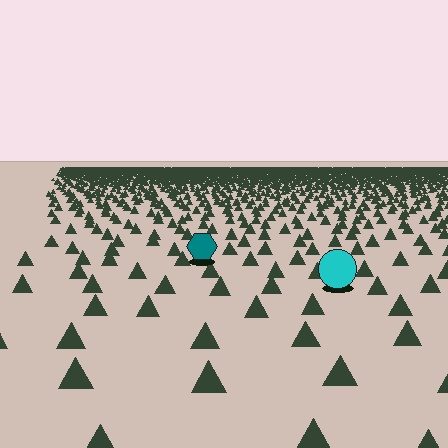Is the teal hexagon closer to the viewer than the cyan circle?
No. The cyan circle is closer — you can tell from the texture gradient: the ground texture is coarser near it.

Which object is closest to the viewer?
The cyan circle is closest. The texture marks near it are larger and more spread out.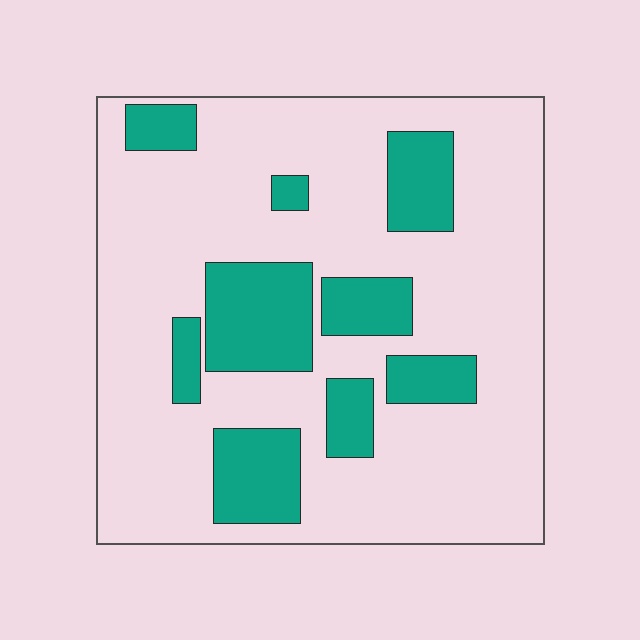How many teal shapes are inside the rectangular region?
9.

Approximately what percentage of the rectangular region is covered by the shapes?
Approximately 25%.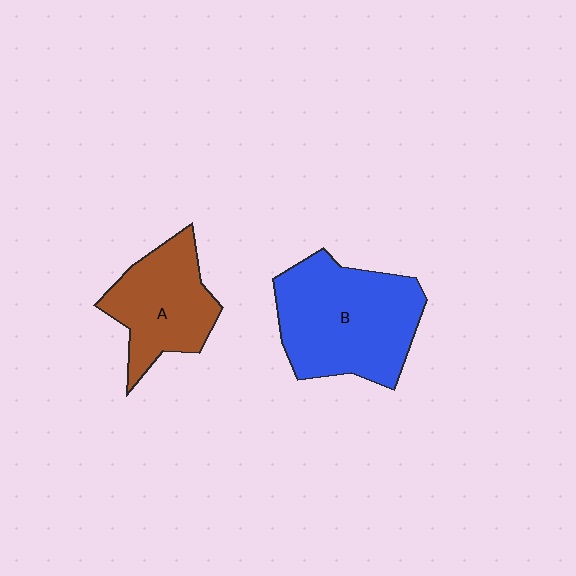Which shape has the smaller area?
Shape A (brown).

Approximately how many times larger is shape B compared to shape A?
Approximately 1.5 times.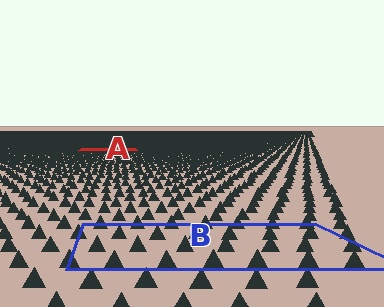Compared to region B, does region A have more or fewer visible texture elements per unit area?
Region A has more texture elements per unit area — they are packed more densely because it is farther away.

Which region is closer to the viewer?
Region B is closer. The texture elements there are larger and more spread out.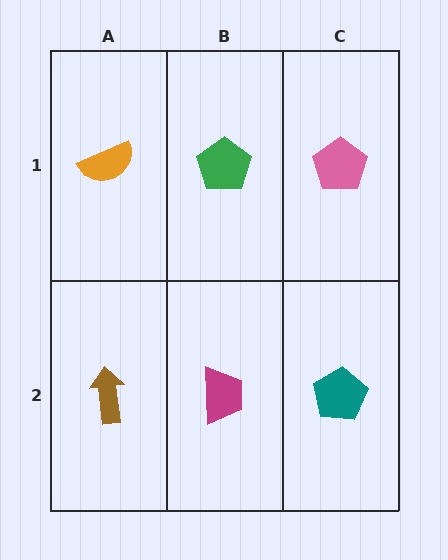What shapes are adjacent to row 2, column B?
A green pentagon (row 1, column B), a brown arrow (row 2, column A), a teal pentagon (row 2, column C).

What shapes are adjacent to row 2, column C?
A pink pentagon (row 1, column C), a magenta trapezoid (row 2, column B).